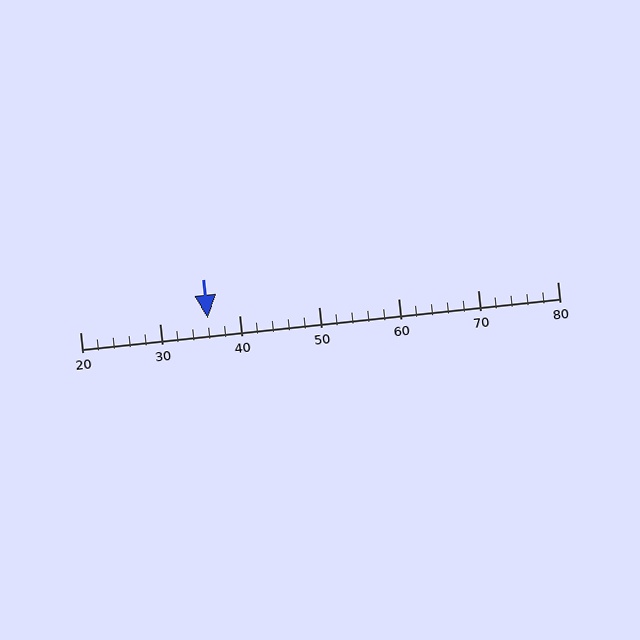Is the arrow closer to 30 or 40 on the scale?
The arrow is closer to 40.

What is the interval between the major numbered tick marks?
The major tick marks are spaced 10 units apart.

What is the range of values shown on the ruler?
The ruler shows values from 20 to 80.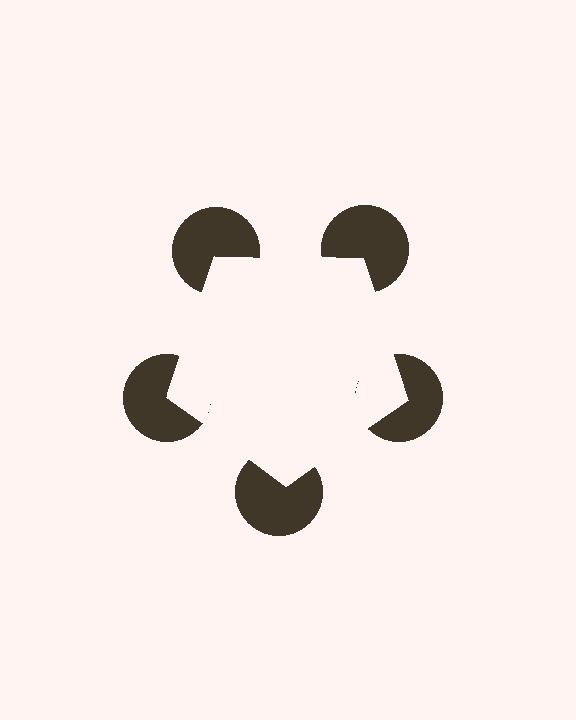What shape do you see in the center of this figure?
An illusory pentagon — its edges are inferred from the aligned wedge cuts in the pac-man discs, not physically drawn.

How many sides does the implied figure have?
5 sides.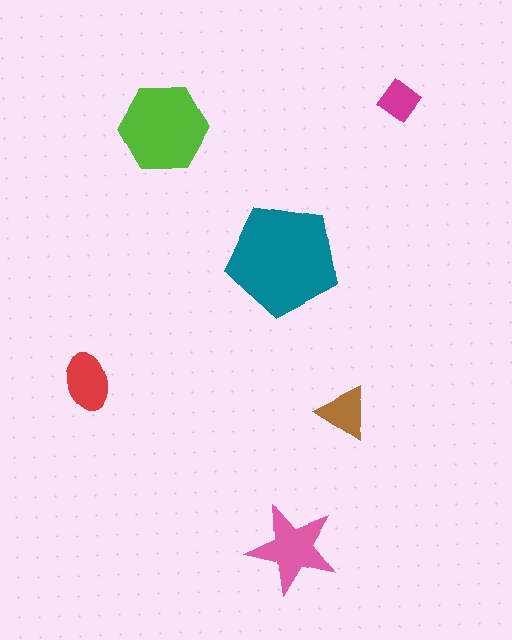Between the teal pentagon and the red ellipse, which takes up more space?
The teal pentagon.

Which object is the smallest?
The magenta diamond.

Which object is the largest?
The teal pentagon.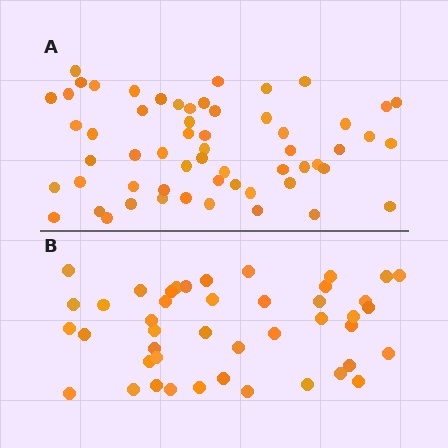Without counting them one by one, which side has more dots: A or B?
Region A (the top region) has more dots.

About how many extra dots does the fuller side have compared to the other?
Region A has approximately 15 more dots than region B.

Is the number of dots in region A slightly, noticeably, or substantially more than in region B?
Region A has noticeably more, but not dramatically so. The ratio is roughly 1.3 to 1.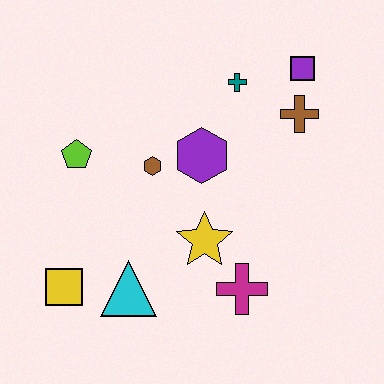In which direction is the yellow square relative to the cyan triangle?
The yellow square is to the left of the cyan triangle.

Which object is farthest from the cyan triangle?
The purple square is farthest from the cyan triangle.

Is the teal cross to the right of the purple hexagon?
Yes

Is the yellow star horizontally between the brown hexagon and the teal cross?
Yes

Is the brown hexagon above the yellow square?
Yes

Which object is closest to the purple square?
The brown cross is closest to the purple square.